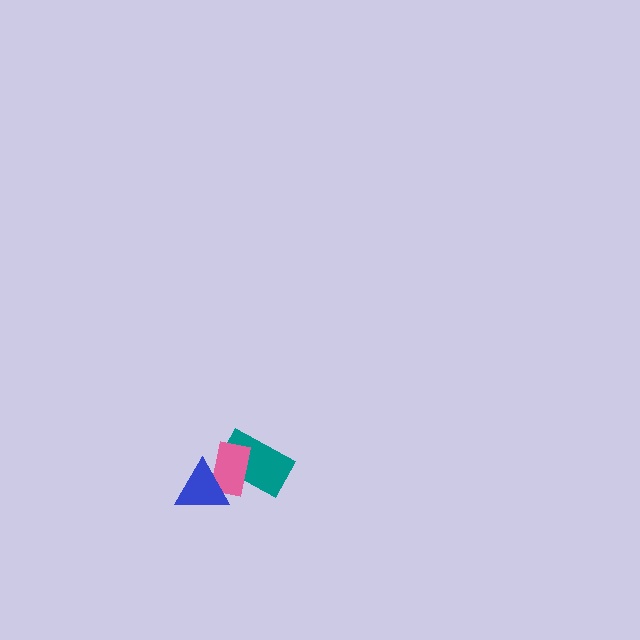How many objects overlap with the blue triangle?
2 objects overlap with the blue triangle.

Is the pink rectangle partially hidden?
Yes, it is partially covered by another shape.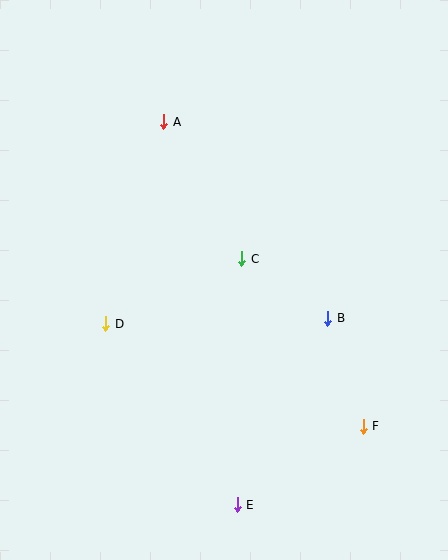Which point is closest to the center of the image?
Point C at (242, 259) is closest to the center.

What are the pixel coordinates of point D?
Point D is at (106, 324).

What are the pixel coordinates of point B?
Point B is at (328, 318).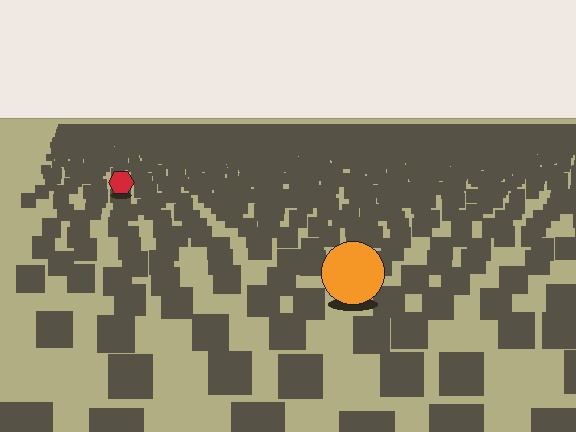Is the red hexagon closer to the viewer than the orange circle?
No. The orange circle is closer — you can tell from the texture gradient: the ground texture is coarser near it.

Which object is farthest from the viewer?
The red hexagon is farthest from the viewer. It appears smaller and the ground texture around it is denser.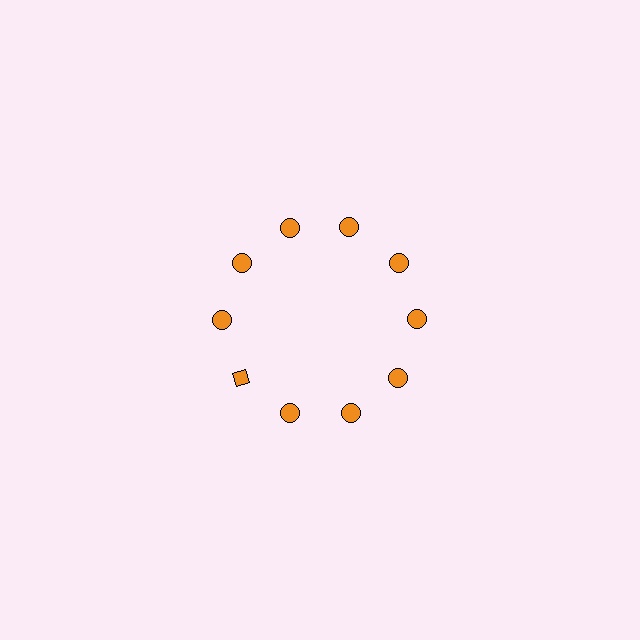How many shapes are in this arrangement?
There are 10 shapes arranged in a ring pattern.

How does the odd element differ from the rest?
It has a different shape: diamond instead of circle.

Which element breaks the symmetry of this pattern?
The orange diamond at roughly the 8 o'clock position breaks the symmetry. All other shapes are orange circles.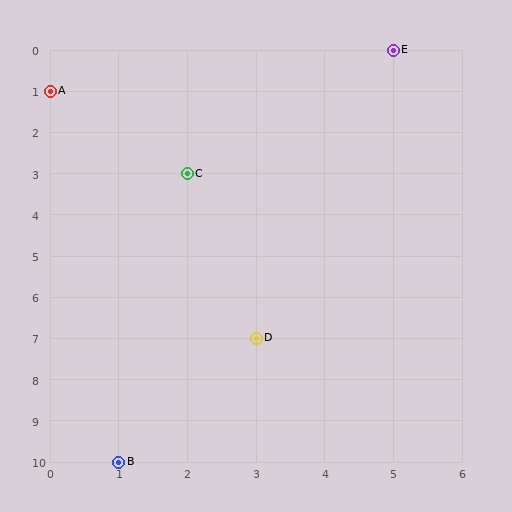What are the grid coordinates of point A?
Point A is at grid coordinates (0, 1).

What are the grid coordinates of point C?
Point C is at grid coordinates (2, 3).